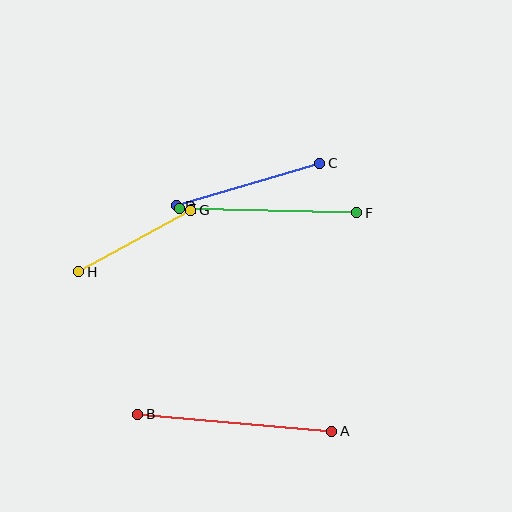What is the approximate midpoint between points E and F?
The midpoint is at approximately (268, 211) pixels.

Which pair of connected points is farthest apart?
Points A and B are farthest apart.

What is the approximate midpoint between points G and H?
The midpoint is at approximately (135, 241) pixels.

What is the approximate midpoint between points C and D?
The midpoint is at approximately (248, 185) pixels.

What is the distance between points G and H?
The distance is approximately 128 pixels.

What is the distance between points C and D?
The distance is approximately 149 pixels.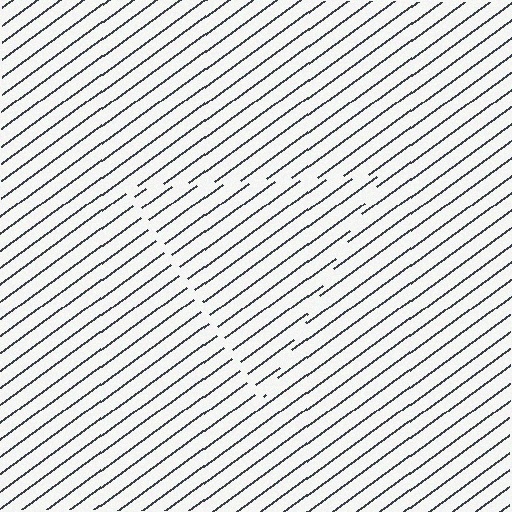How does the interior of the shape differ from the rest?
The interior of the shape contains the same grating, shifted by half a period — the contour is defined by the phase discontinuity where line-ends from the inner and outer gratings abut.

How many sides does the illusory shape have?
3 sides — the line-ends trace a triangle.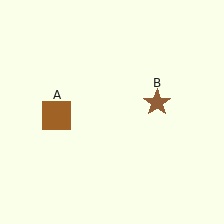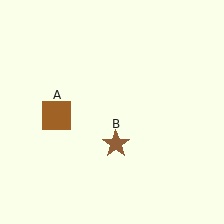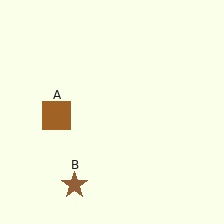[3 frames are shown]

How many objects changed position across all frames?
1 object changed position: brown star (object B).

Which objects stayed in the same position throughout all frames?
Brown square (object A) remained stationary.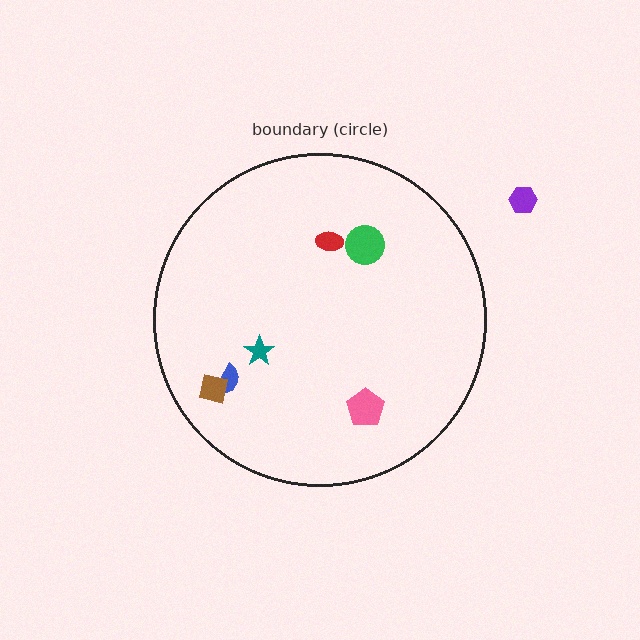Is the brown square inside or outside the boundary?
Inside.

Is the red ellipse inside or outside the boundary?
Inside.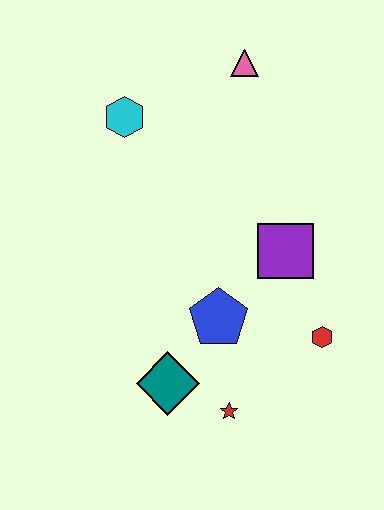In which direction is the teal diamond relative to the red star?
The teal diamond is to the left of the red star.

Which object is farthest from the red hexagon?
The cyan hexagon is farthest from the red hexagon.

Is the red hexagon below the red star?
No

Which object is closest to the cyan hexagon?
The pink triangle is closest to the cyan hexagon.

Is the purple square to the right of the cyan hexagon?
Yes